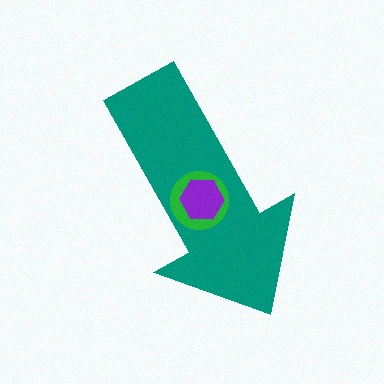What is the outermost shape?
The teal arrow.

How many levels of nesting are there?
3.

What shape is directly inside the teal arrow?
The green circle.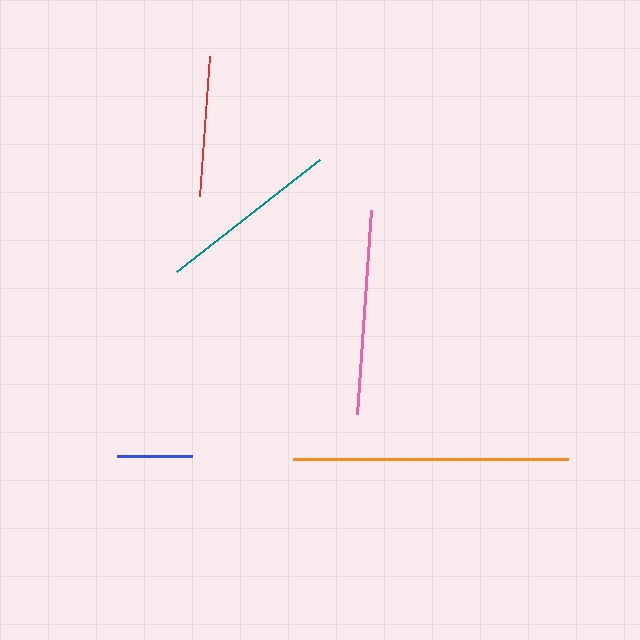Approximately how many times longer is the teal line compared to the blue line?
The teal line is approximately 2.4 times the length of the blue line.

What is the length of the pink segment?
The pink segment is approximately 205 pixels long.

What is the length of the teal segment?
The teal segment is approximately 182 pixels long.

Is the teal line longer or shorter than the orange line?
The orange line is longer than the teal line.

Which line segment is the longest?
The orange line is the longest at approximately 275 pixels.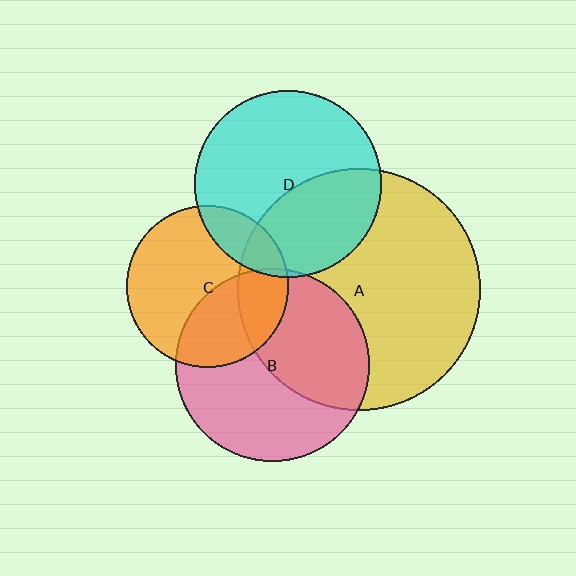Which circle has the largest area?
Circle A (yellow).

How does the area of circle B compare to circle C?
Approximately 1.4 times.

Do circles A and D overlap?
Yes.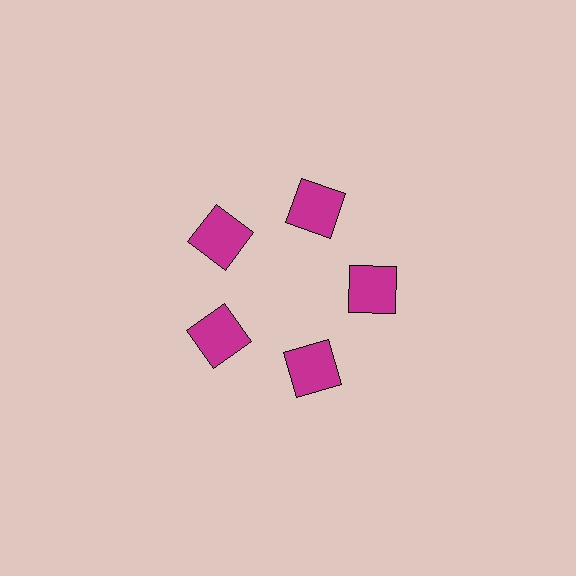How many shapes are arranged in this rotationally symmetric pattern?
There are 5 shapes, arranged in 5 groups of 1.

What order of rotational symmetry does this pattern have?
This pattern has 5-fold rotational symmetry.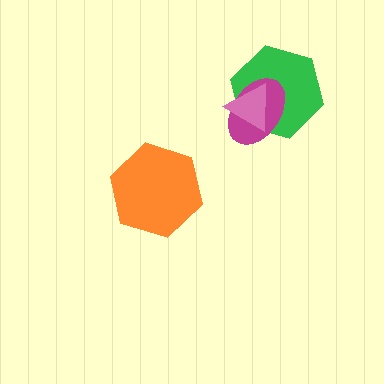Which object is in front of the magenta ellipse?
The pink triangle is in front of the magenta ellipse.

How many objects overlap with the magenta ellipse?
2 objects overlap with the magenta ellipse.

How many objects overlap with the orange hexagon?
0 objects overlap with the orange hexagon.